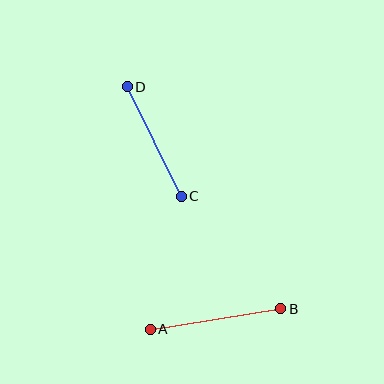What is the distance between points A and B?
The distance is approximately 132 pixels.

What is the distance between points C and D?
The distance is approximately 122 pixels.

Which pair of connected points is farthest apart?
Points A and B are farthest apart.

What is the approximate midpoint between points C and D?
The midpoint is at approximately (154, 142) pixels.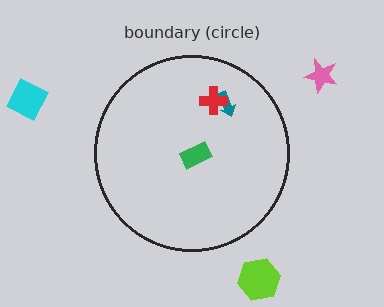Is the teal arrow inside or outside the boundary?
Inside.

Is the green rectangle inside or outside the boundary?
Inside.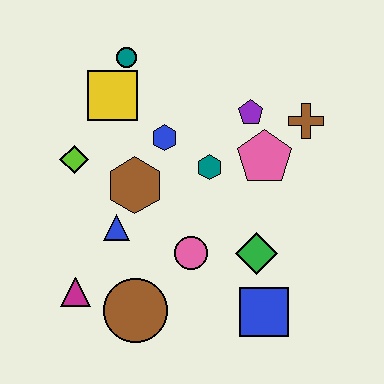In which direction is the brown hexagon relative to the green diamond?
The brown hexagon is to the left of the green diamond.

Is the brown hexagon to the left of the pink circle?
Yes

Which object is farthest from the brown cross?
The magenta triangle is farthest from the brown cross.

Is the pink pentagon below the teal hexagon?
No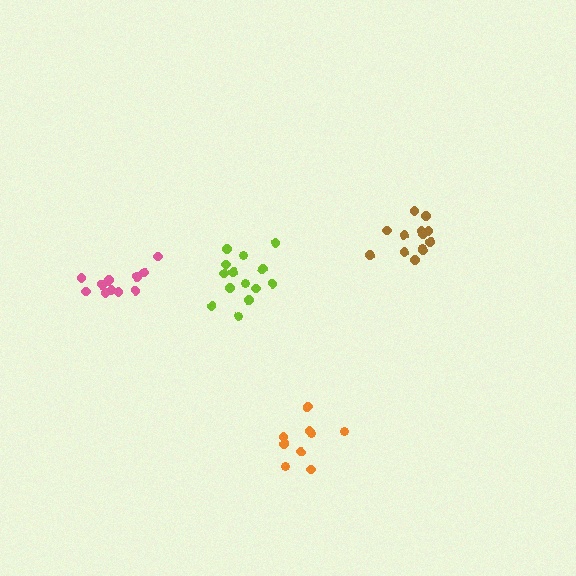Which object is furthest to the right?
The brown cluster is rightmost.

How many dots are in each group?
Group 1: 9 dots, Group 2: 13 dots, Group 3: 12 dots, Group 4: 14 dots (48 total).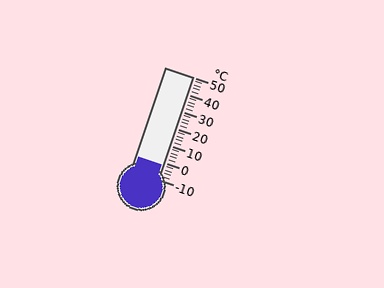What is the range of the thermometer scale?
The thermometer scale ranges from -10°C to 50°C.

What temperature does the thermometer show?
The thermometer shows approximately -2°C.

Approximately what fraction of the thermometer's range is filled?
The thermometer is filled to approximately 15% of its range.